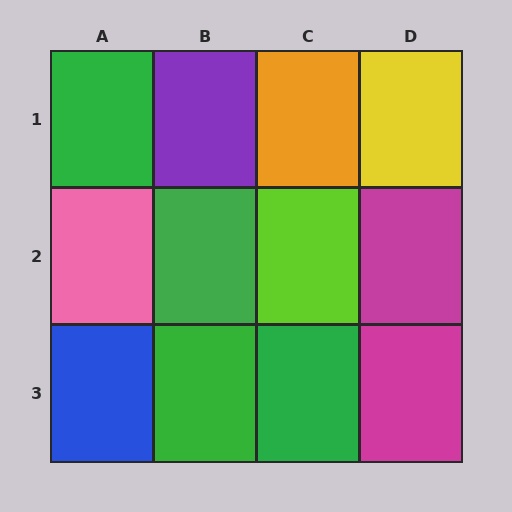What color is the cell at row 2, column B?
Green.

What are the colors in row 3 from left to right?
Blue, green, green, magenta.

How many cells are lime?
1 cell is lime.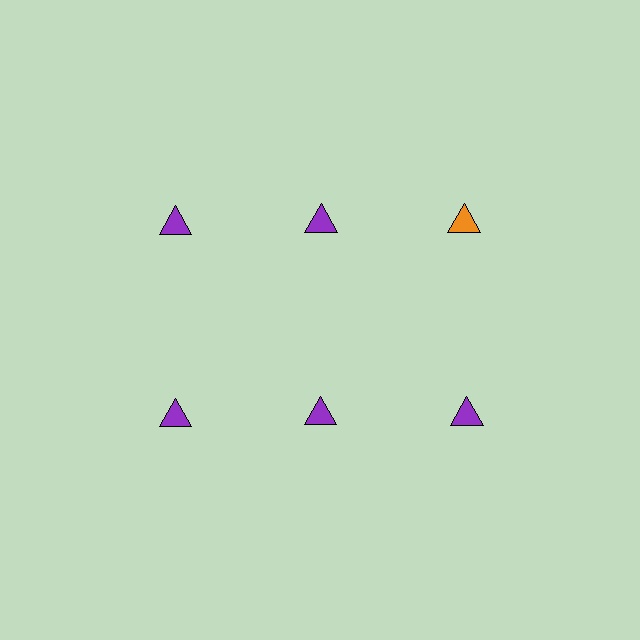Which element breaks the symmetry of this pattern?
The orange triangle in the top row, center column breaks the symmetry. All other shapes are purple triangles.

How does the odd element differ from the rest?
It has a different color: orange instead of purple.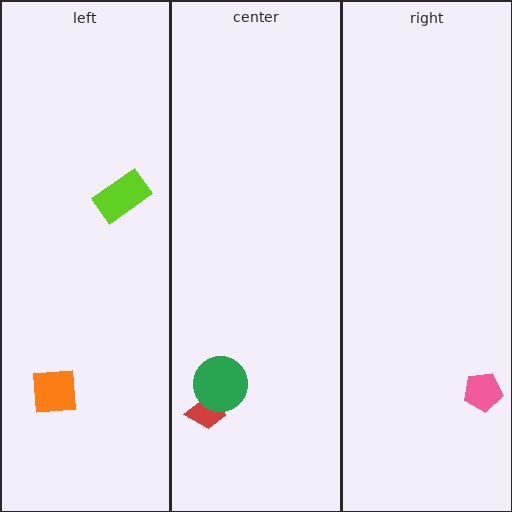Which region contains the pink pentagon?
The right region.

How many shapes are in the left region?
2.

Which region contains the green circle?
The center region.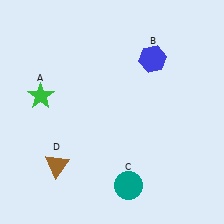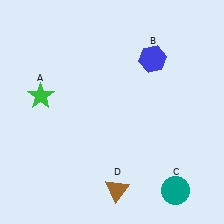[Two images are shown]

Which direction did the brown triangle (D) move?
The brown triangle (D) moved right.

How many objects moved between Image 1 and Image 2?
2 objects moved between the two images.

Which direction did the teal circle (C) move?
The teal circle (C) moved right.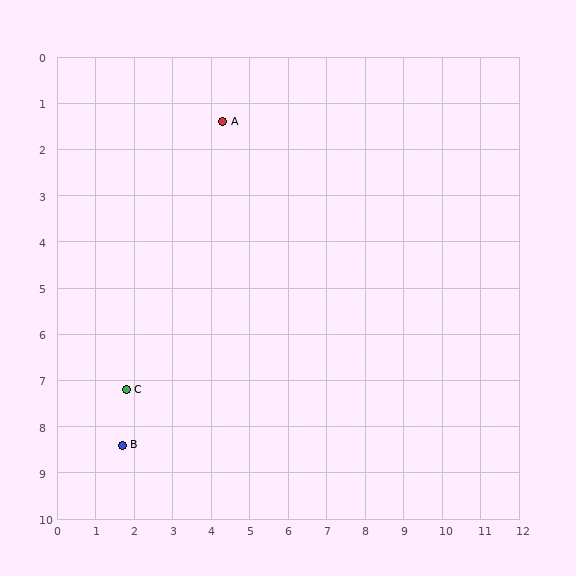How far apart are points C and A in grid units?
Points C and A are about 6.3 grid units apart.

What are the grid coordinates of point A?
Point A is at approximately (4.3, 1.4).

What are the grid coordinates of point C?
Point C is at approximately (1.8, 7.2).